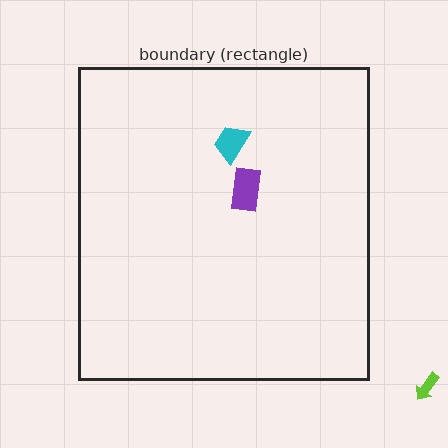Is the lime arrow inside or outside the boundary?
Outside.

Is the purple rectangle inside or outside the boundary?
Inside.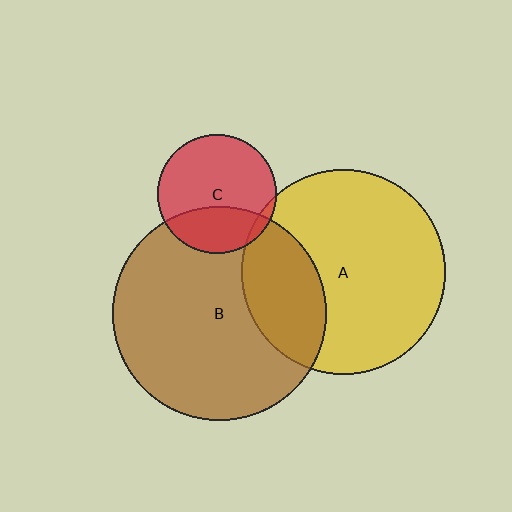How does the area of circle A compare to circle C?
Approximately 3.0 times.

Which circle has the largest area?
Circle B (brown).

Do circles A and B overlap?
Yes.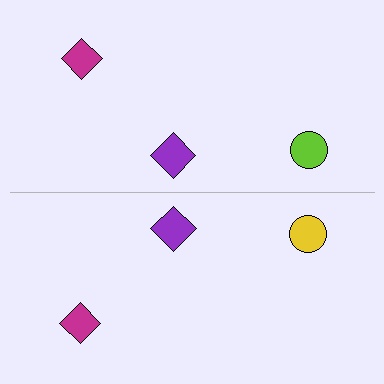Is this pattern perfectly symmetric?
No, the pattern is not perfectly symmetric. The yellow circle on the bottom side breaks the symmetry — its mirror counterpart is lime.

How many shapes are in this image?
There are 6 shapes in this image.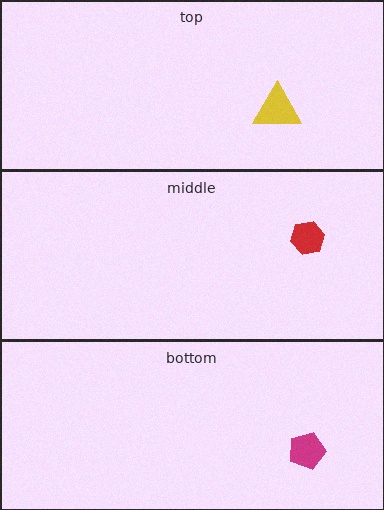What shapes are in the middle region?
The red hexagon.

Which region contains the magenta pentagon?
The bottom region.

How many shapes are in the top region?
1.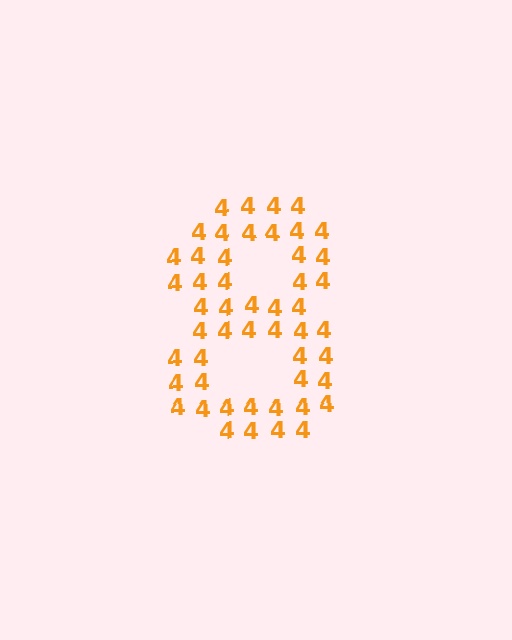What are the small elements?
The small elements are digit 4's.